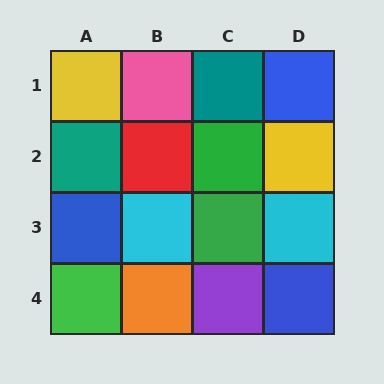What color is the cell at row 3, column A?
Blue.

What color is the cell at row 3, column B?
Cyan.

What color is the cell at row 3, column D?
Cyan.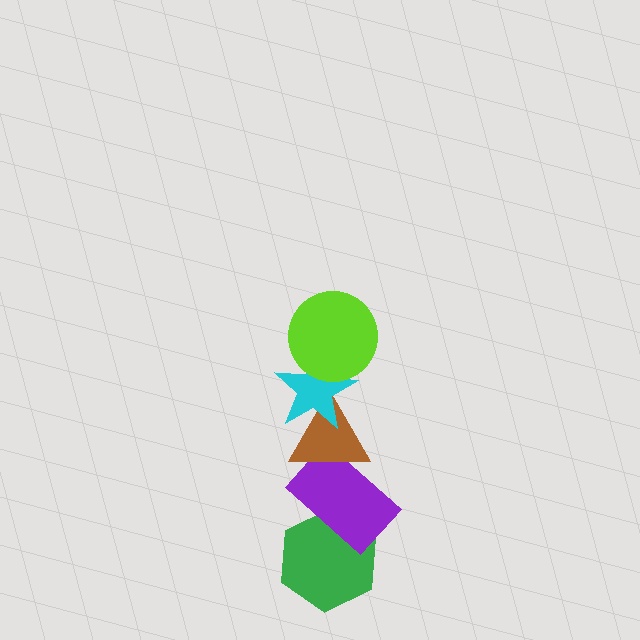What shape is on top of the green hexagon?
The purple rectangle is on top of the green hexagon.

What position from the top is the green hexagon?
The green hexagon is 5th from the top.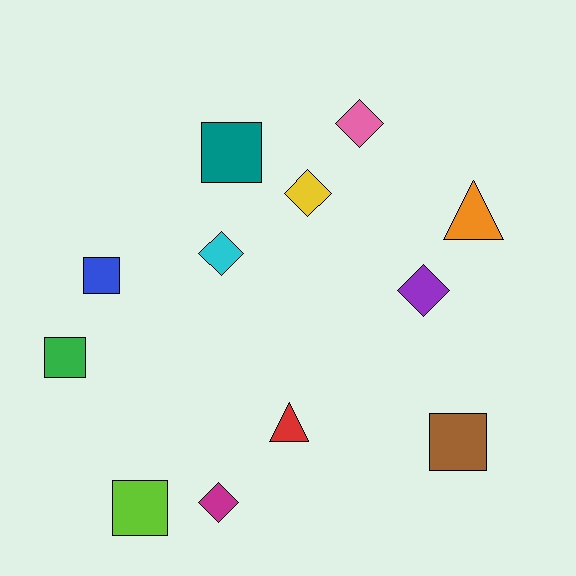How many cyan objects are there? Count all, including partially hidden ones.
There is 1 cyan object.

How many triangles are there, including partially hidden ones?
There are 2 triangles.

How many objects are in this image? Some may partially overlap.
There are 12 objects.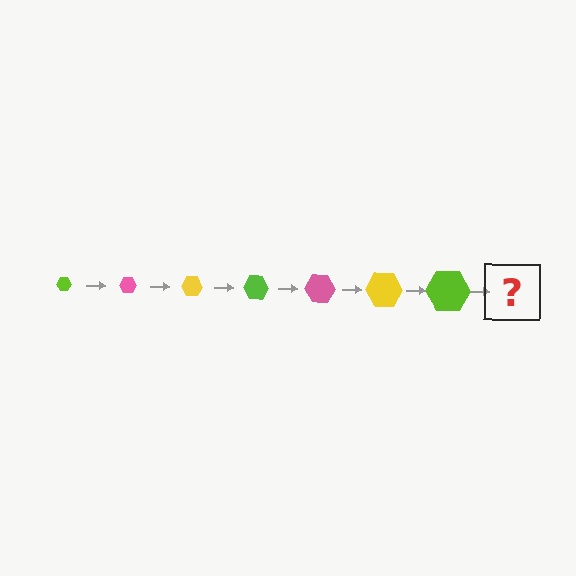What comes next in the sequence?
The next element should be a pink hexagon, larger than the previous one.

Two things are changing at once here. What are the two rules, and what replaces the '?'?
The two rules are that the hexagon grows larger each step and the color cycles through lime, pink, and yellow. The '?' should be a pink hexagon, larger than the previous one.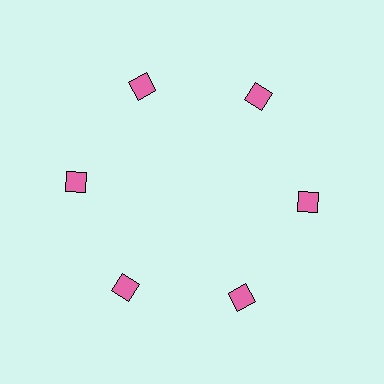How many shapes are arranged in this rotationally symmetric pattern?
There are 6 shapes, arranged in 6 groups of 1.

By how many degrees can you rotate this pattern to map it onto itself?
The pattern maps onto itself every 60 degrees of rotation.